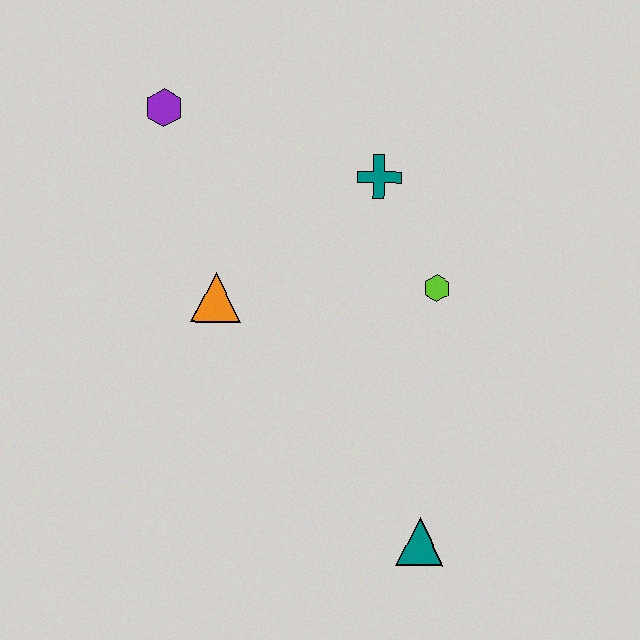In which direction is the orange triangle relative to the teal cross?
The orange triangle is to the left of the teal cross.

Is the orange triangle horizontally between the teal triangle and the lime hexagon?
No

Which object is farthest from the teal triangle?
The purple hexagon is farthest from the teal triangle.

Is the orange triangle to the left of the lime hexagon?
Yes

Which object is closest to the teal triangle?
The lime hexagon is closest to the teal triangle.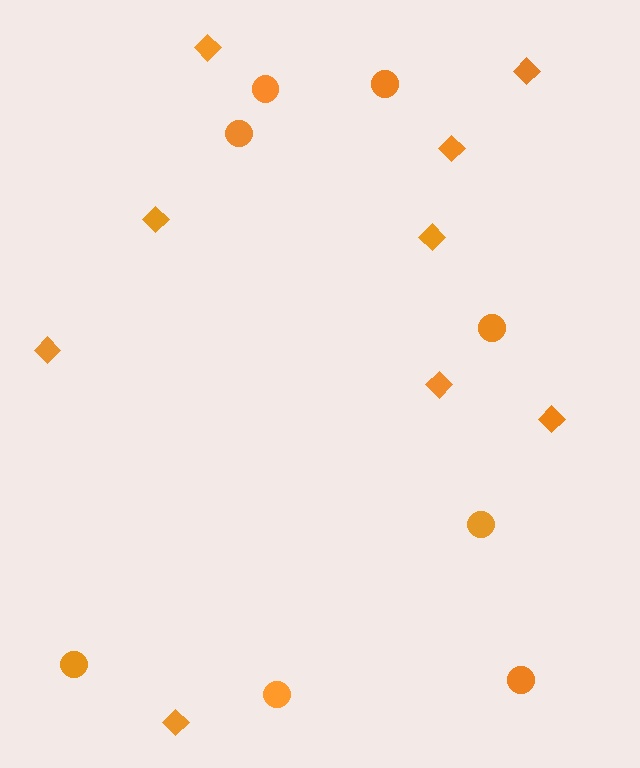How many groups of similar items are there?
There are 2 groups: one group of circles (8) and one group of diamonds (9).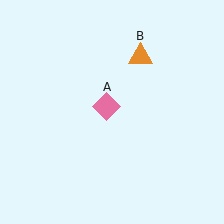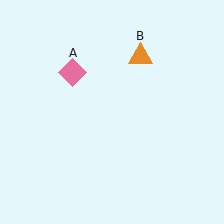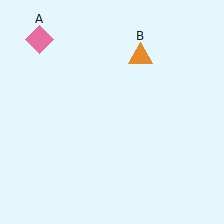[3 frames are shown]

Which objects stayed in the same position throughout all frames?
Orange triangle (object B) remained stationary.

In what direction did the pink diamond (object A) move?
The pink diamond (object A) moved up and to the left.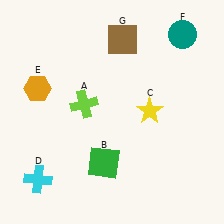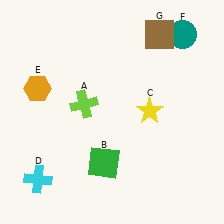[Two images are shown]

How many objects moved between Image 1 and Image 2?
1 object moved between the two images.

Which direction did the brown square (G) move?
The brown square (G) moved right.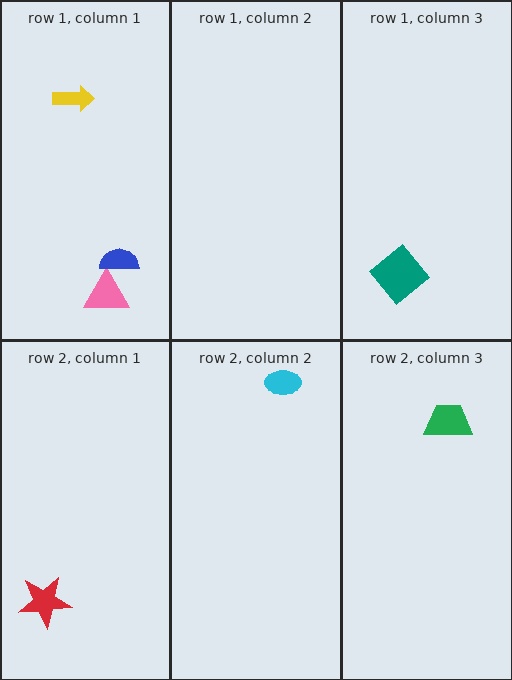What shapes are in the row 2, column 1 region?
The red star.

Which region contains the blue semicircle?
The row 1, column 1 region.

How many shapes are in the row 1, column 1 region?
3.